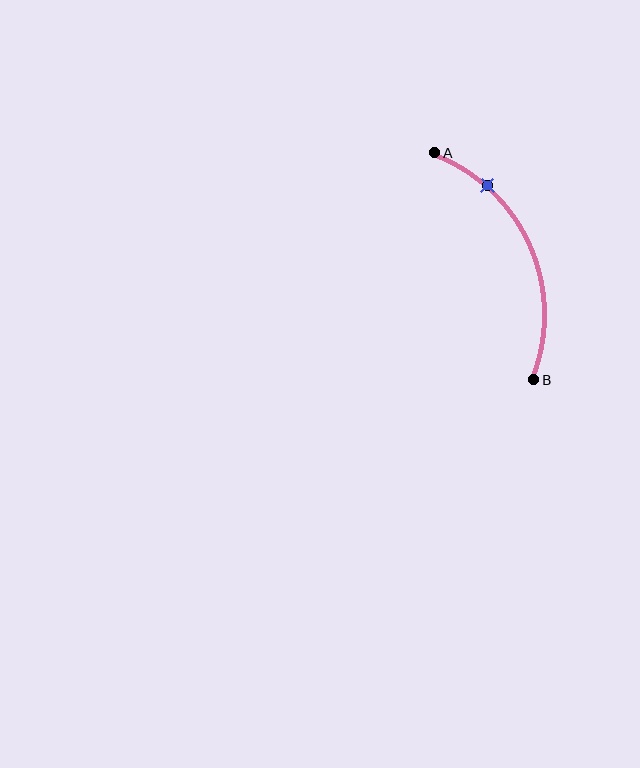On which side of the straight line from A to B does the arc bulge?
The arc bulges to the right of the straight line connecting A and B.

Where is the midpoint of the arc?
The arc midpoint is the point on the curve farthest from the straight line joining A and B. It sits to the right of that line.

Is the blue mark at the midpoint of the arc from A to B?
No. The blue mark lies on the arc but is closer to endpoint A. The arc midpoint would be at the point on the curve equidistant along the arc from both A and B.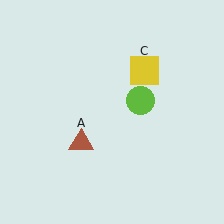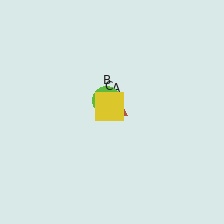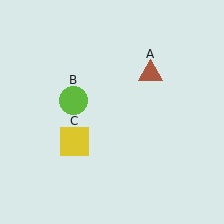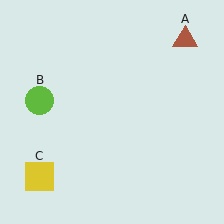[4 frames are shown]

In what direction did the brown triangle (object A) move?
The brown triangle (object A) moved up and to the right.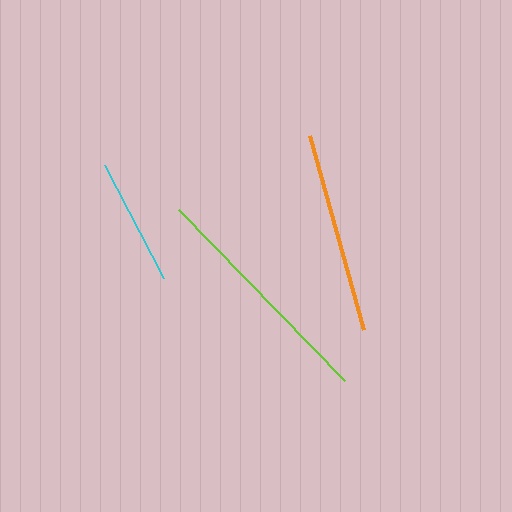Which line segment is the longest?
The lime line is the longest at approximately 239 pixels.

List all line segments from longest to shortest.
From longest to shortest: lime, orange, cyan.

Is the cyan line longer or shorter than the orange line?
The orange line is longer than the cyan line.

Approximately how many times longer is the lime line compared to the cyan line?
The lime line is approximately 1.9 times the length of the cyan line.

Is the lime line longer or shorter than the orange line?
The lime line is longer than the orange line.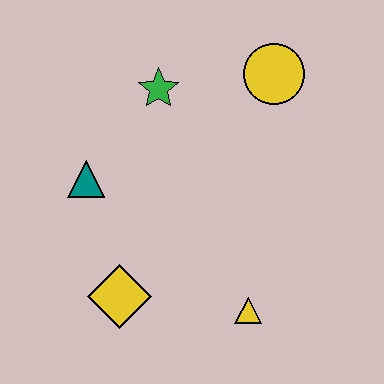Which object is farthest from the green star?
The yellow triangle is farthest from the green star.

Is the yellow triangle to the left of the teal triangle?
No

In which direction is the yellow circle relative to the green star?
The yellow circle is to the right of the green star.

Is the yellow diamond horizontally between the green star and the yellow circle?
No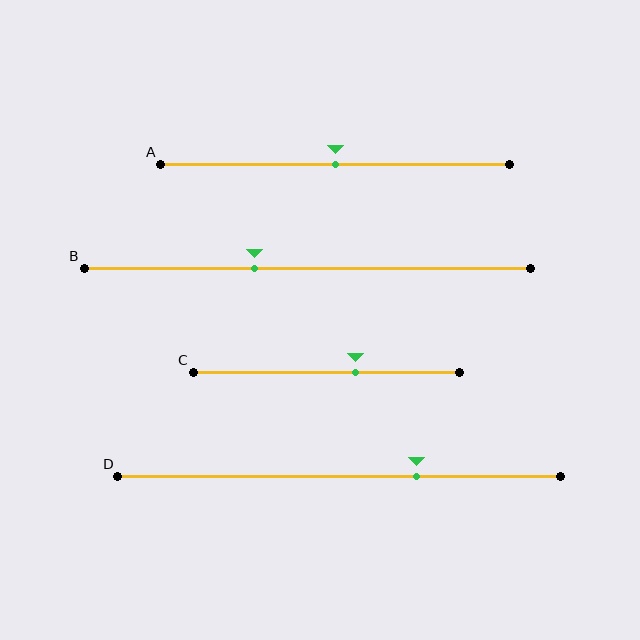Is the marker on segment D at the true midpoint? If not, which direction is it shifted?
No, the marker on segment D is shifted to the right by about 17% of the segment length.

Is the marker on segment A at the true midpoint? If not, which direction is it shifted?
Yes, the marker on segment A is at the true midpoint.